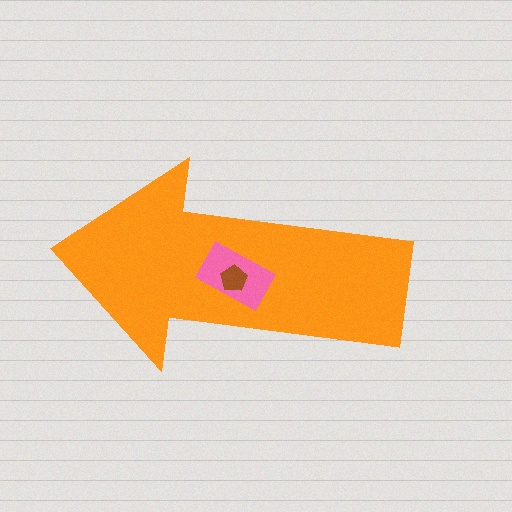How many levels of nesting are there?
3.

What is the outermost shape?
The orange arrow.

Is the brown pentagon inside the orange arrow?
Yes.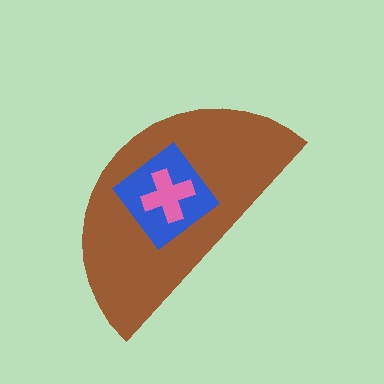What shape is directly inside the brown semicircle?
The blue diamond.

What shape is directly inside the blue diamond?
The pink cross.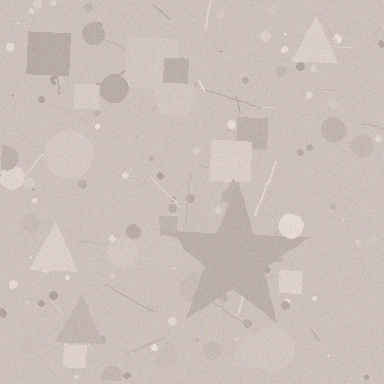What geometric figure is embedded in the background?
A star is embedded in the background.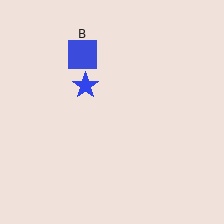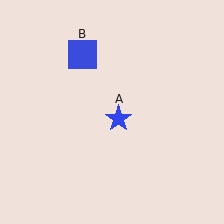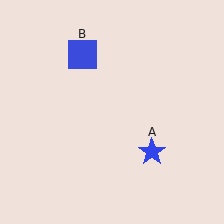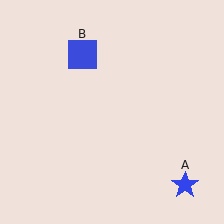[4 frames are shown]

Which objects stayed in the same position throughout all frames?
Blue square (object B) remained stationary.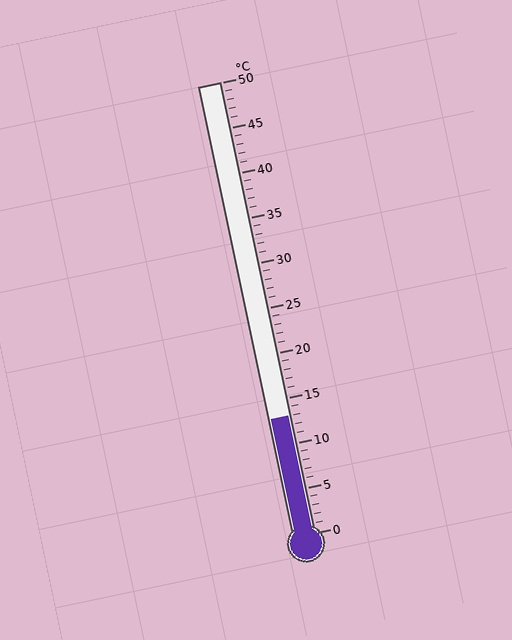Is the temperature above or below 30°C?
The temperature is below 30°C.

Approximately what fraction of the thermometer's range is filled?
The thermometer is filled to approximately 25% of its range.